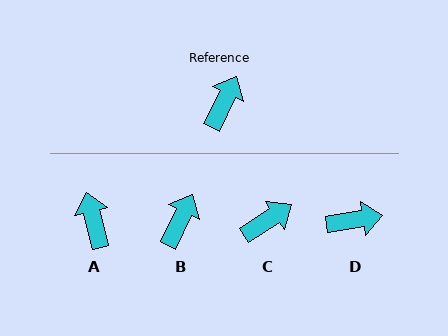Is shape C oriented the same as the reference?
No, it is off by about 30 degrees.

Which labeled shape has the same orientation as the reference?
B.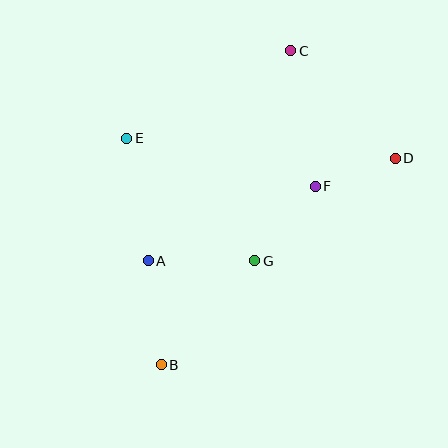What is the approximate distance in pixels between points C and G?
The distance between C and G is approximately 213 pixels.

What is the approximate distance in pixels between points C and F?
The distance between C and F is approximately 138 pixels.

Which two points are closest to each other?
Points D and F are closest to each other.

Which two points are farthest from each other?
Points B and C are farthest from each other.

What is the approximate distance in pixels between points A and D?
The distance between A and D is approximately 267 pixels.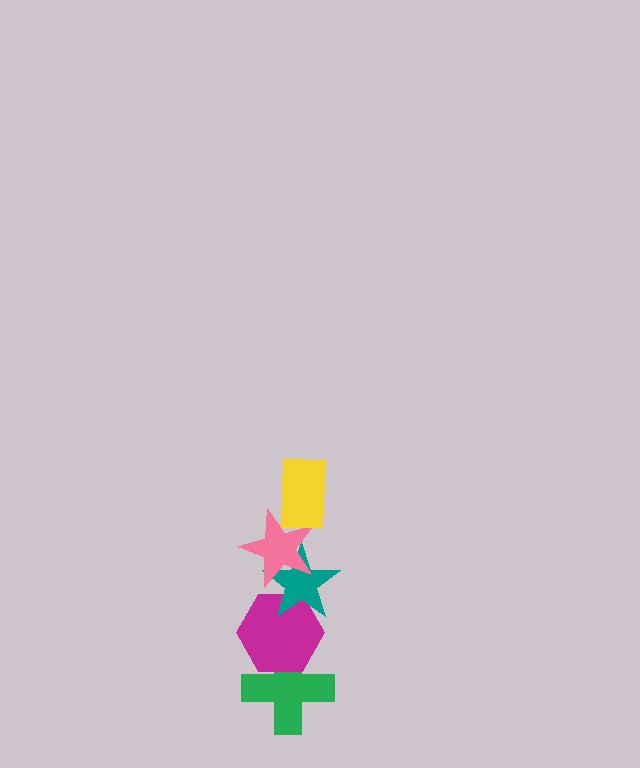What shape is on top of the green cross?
The magenta hexagon is on top of the green cross.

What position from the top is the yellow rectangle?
The yellow rectangle is 1st from the top.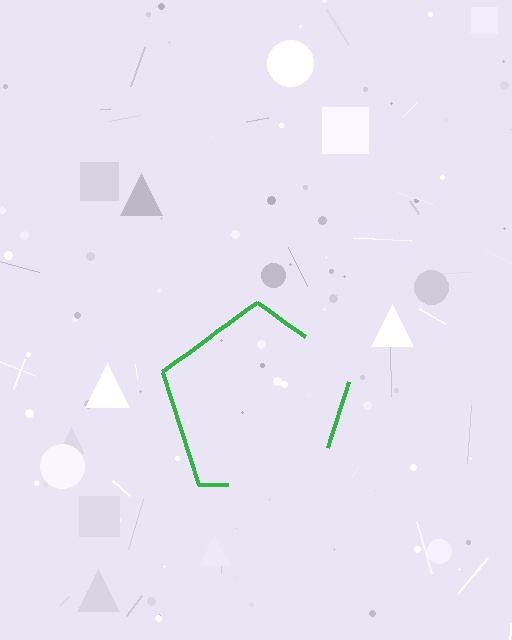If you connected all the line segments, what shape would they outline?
They would outline a pentagon.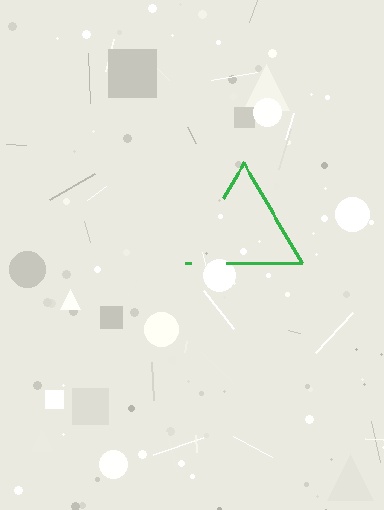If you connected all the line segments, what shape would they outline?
They would outline a triangle.